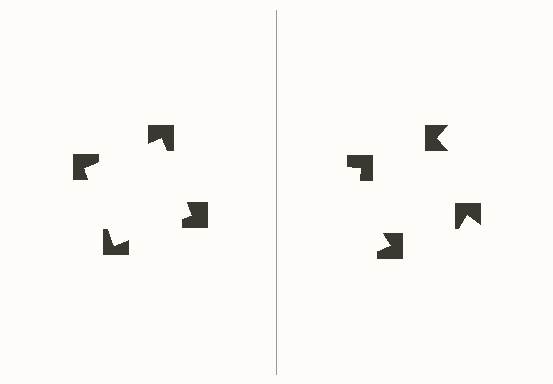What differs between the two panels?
The notched squares are positioned identically on both sides; only the wedge orientations differ. On the left they align to a square; on the right they are misaligned.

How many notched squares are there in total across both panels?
8 — 4 on each side.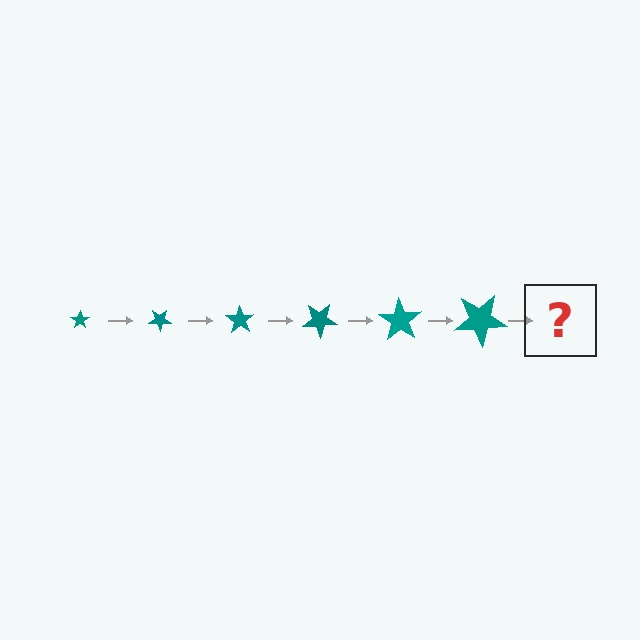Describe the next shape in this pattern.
It should be a star, larger than the previous one and rotated 210 degrees from the start.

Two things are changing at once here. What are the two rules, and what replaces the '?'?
The two rules are that the star grows larger each step and it rotates 35 degrees each step. The '?' should be a star, larger than the previous one and rotated 210 degrees from the start.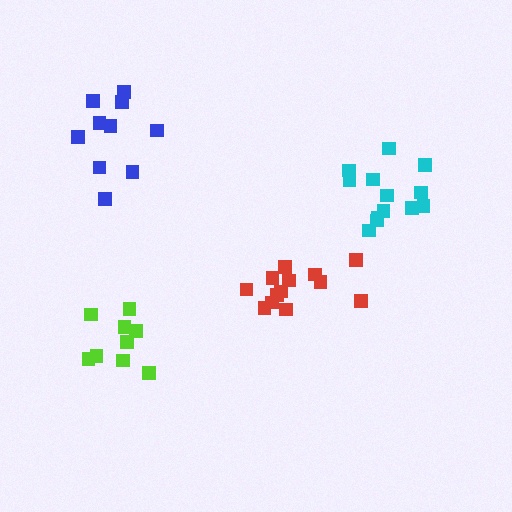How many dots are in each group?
Group 1: 9 dots, Group 2: 13 dots, Group 3: 13 dots, Group 4: 10 dots (45 total).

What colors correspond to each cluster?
The clusters are colored: lime, cyan, red, blue.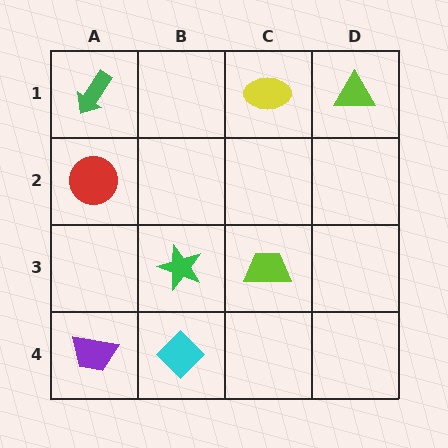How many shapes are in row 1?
3 shapes.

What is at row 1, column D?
A lime triangle.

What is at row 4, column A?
A purple trapezoid.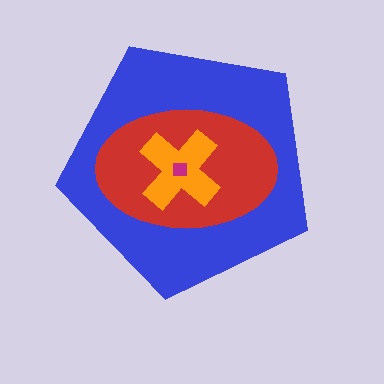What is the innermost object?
The magenta square.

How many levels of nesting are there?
4.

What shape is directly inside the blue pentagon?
The red ellipse.